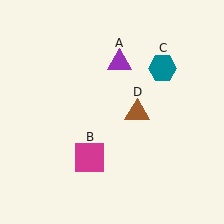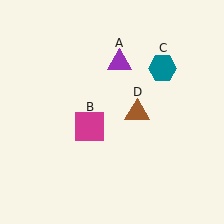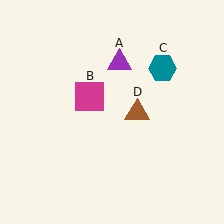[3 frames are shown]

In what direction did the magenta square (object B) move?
The magenta square (object B) moved up.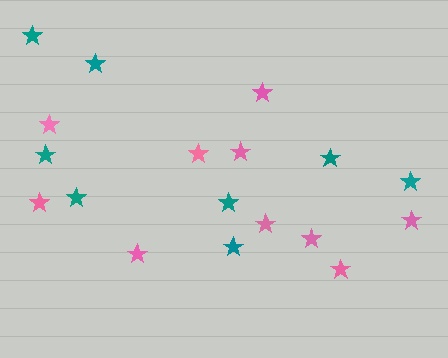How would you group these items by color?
There are 2 groups: one group of pink stars (10) and one group of teal stars (8).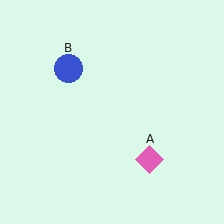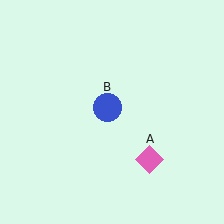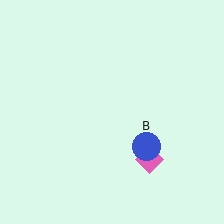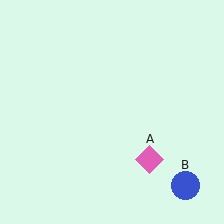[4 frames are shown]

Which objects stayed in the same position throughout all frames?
Pink diamond (object A) remained stationary.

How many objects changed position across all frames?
1 object changed position: blue circle (object B).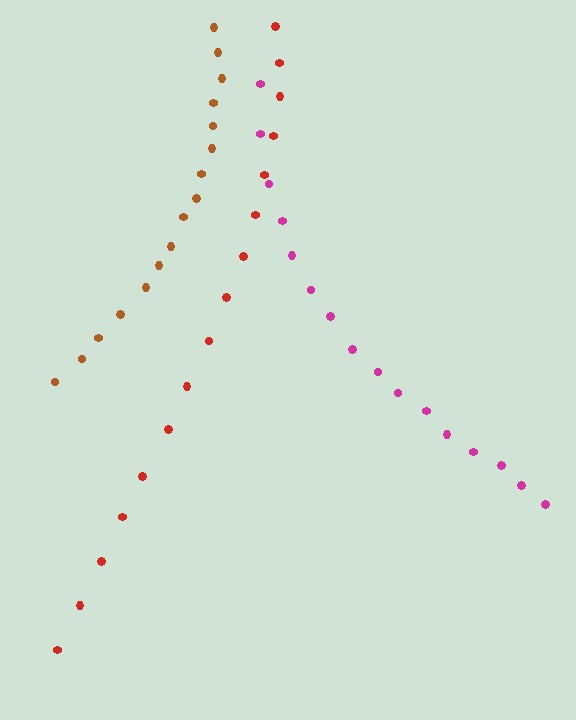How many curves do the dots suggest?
There are 3 distinct paths.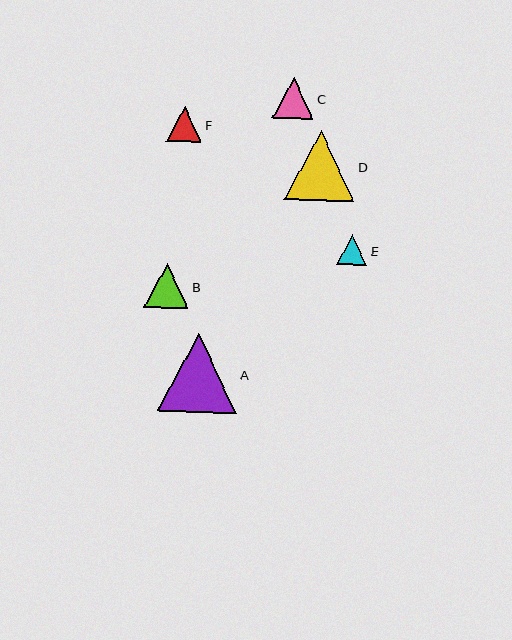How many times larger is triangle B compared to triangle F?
Triangle B is approximately 1.3 times the size of triangle F.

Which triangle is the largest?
Triangle A is the largest with a size of approximately 79 pixels.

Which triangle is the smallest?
Triangle E is the smallest with a size of approximately 30 pixels.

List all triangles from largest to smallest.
From largest to smallest: A, D, B, C, F, E.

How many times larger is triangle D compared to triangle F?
Triangle D is approximately 2.0 times the size of triangle F.